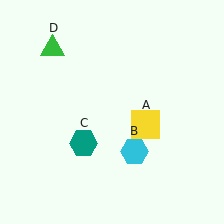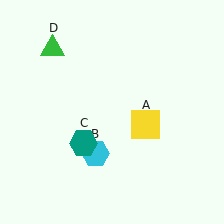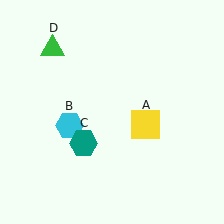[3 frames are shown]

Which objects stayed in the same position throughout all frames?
Yellow square (object A) and teal hexagon (object C) and green triangle (object D) remained stationary.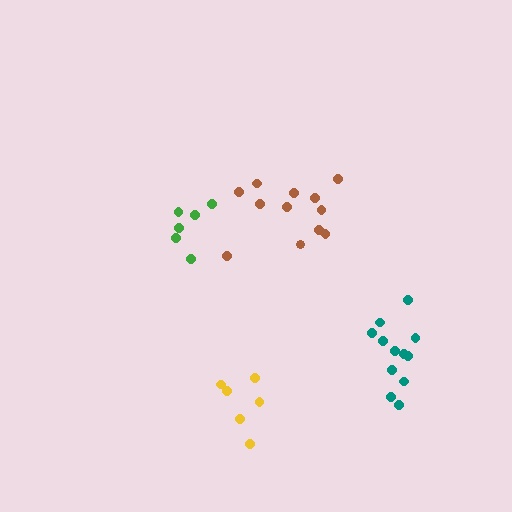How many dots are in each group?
Group 1: 6 dots, Group 2: 12 dots, Group 3: 6 dots, Group 4: 12 dots (36 total).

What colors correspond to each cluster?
The clusters are colored: green, brown, yellow, teal.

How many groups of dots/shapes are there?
There are 4 groups.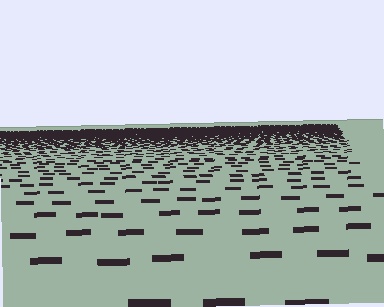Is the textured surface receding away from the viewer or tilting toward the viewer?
The surface is receding away from the viewer. Texture elements get smaller and denser toward the top.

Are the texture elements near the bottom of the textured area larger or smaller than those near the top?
Larger. Near the bottom, elements are closer to the viewer and appear at a bigger on-screen size.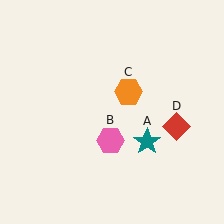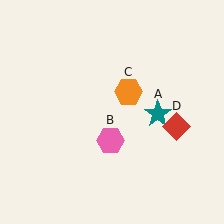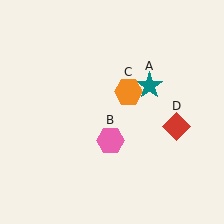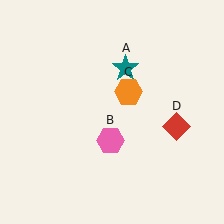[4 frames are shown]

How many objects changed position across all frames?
1 object changed position: teal star (object A).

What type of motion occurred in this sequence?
The teal star (object A) rotated counterclockwise around the center of the scene.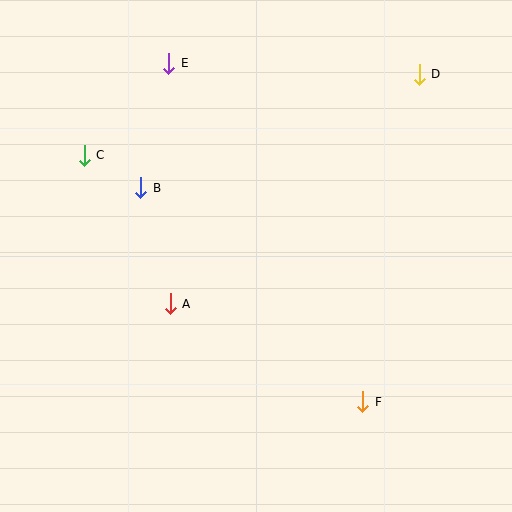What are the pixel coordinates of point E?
Point E is at (169, 63).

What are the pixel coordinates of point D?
Point D is at (419, 74).